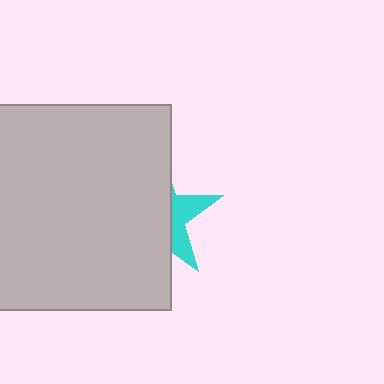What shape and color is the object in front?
The object in front is a light gray square.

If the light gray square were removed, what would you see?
You would see the complete cyan star.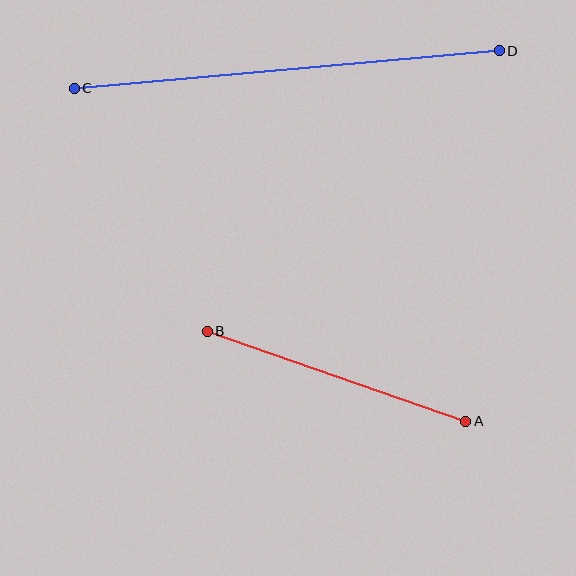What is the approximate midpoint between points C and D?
The midpoint is at approximately (287, 70) pixels.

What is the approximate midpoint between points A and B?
The midpoint is at approximately (336, 376) pixels.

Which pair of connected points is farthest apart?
Points C and D are farthest apart.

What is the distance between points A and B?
The distance is approximately 273 pixels.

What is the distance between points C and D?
The distance is approximately 427 pixels.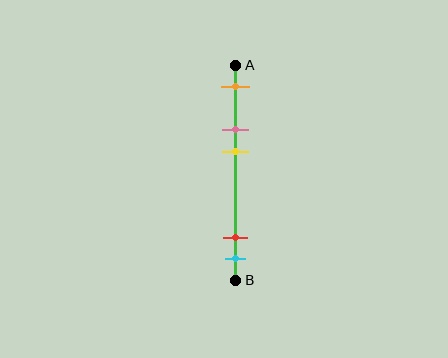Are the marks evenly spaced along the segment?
No, the marks are not evenly spaced.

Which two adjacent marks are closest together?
The red and cyan marks are the closest adjacent pair.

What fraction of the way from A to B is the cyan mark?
The cyan mark is approximately 90% (0.9) of the way from A to B.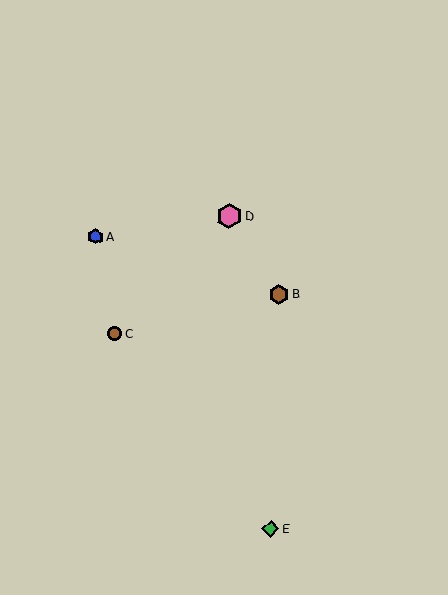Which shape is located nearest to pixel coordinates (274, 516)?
The green diamond (labeled E) at (271, 529) is nearest to that location.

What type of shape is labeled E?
Shape E is a green diamond.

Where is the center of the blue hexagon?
The center of the blue hexagon is at (95, 237).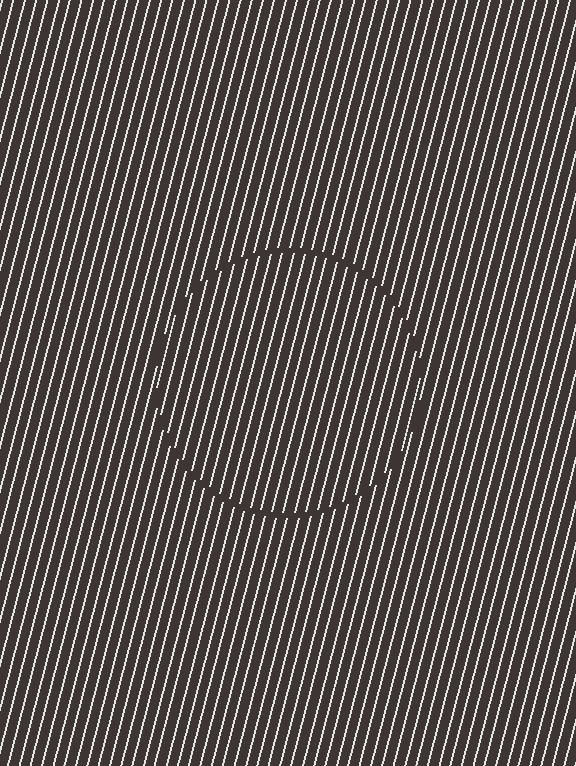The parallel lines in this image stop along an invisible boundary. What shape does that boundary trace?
An illusory circle. The interior of the shape contains the same grating, shifted by half a period — the contour is defined by the phase discontinuity where line-ends from the inner and outer gratings abut.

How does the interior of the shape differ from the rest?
The interior of the shape contains the same grating, shifted by half a period — the contour is defined by the phase discontinuity where line-ends from the inner and outer gratings abut.